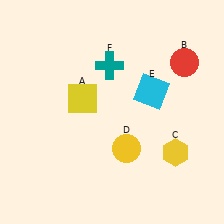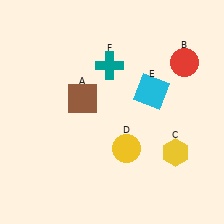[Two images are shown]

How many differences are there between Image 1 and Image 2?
There is 1 difference between the two images.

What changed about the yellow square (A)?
In Image 1, A is yellow. In Image 2, it changed to brown.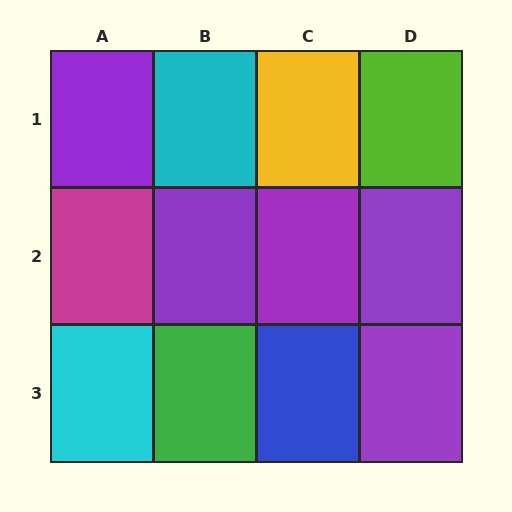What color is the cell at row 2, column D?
Purple.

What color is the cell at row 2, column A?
Magenta.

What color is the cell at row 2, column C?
Purple.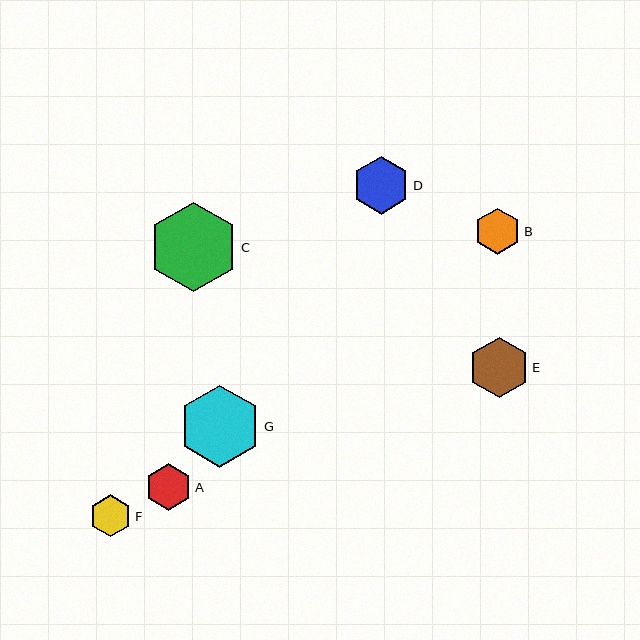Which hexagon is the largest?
Hexagon C is the largest with a size of approximately 89 pixels.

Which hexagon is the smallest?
Hexagon F is the smallest with a size of approximately 42 pixels.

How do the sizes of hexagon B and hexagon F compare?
Hexagon B and hexagon F are approximately the same size.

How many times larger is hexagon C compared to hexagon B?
Hexagon C is approximately 1.9 times the size of hexagon B.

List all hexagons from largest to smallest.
From largest to smallest: C, G, E, D, A, B, F.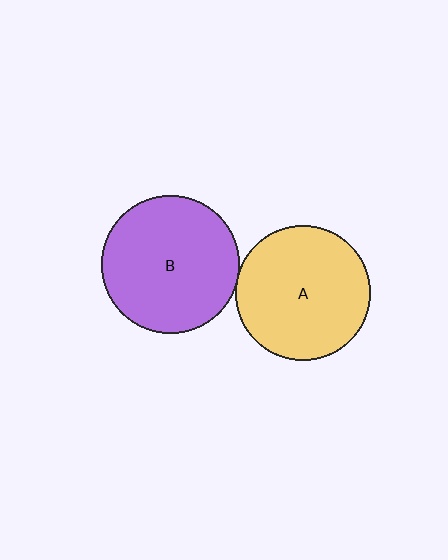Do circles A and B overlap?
Yes.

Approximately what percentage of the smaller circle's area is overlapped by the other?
Approximately 5%.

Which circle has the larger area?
Circle B (purple).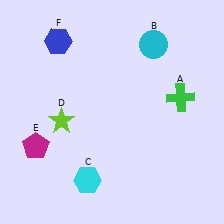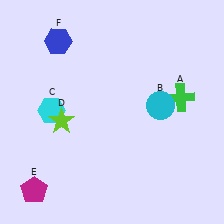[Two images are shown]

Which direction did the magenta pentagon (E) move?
The magenta pentagon (E) moved down.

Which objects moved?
The objects that moved are: the cyan circle (B), the cyan hexagon (C), the magenta pentagon (E).